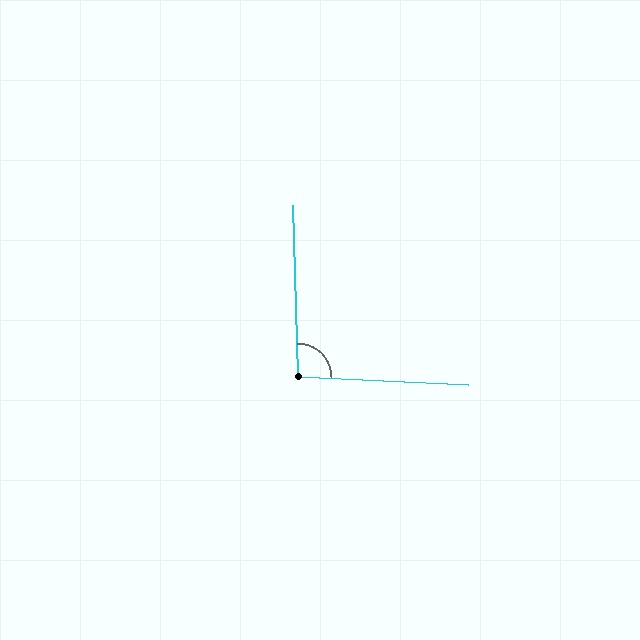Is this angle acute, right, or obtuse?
It is approximately a right angle.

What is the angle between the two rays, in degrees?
Approximately 94 degrees.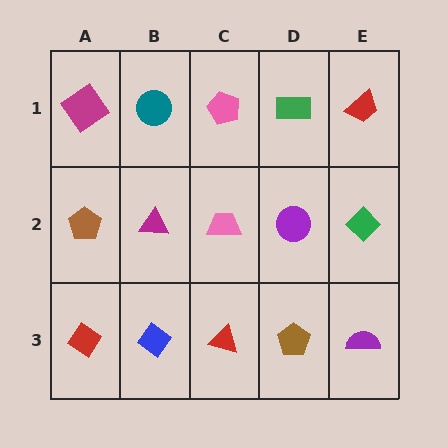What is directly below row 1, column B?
A magenta triangle.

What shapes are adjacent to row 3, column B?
A magenta triangle (row 2, column B), a red diamond (row 3, column A), a red triangle (row 3, column C).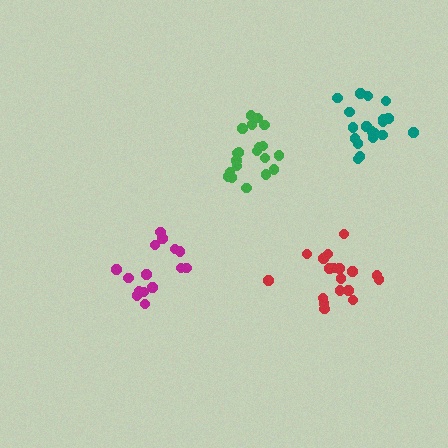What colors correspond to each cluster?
The clusters are colored: green, red, teal, magenta.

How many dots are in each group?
Group 1: 20 dots, Group 2: 18 dots, Group 3: 19 dots, Group 4: 15 dots (72 total).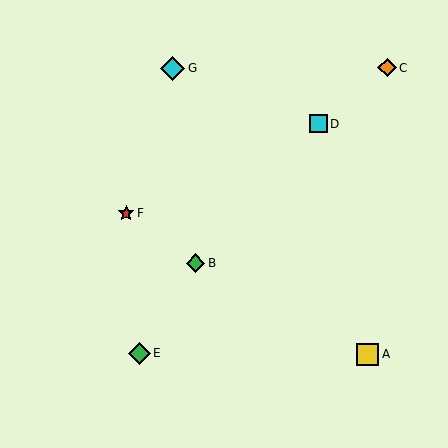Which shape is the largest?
The cyan diamond (labeled G) is the largest.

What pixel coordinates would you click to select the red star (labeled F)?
Click at (126, 213) to select the red star F.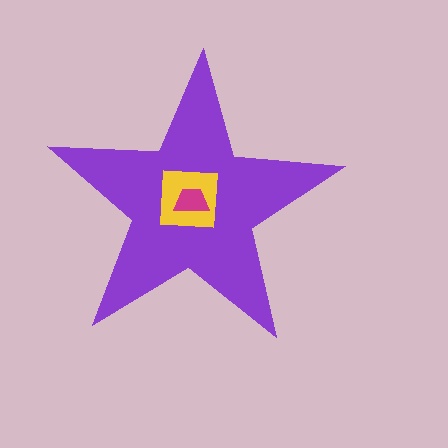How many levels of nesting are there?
3.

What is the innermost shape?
The magenta trapezoid.